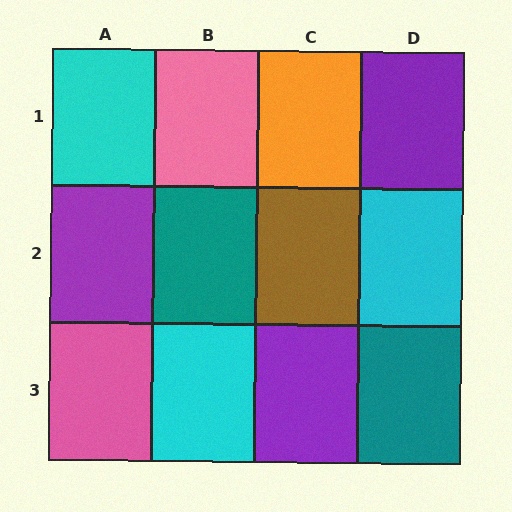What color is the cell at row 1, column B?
Pink.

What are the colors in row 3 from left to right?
Pink, cyan, purple, teal.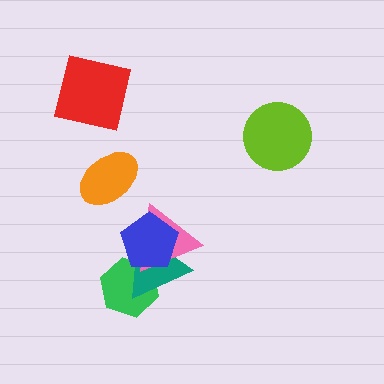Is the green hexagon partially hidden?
Yes, it is partially covered by another shape.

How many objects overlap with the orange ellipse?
0 objects overlap with the orange ellipse.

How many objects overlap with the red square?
0 objects overlap with the red square.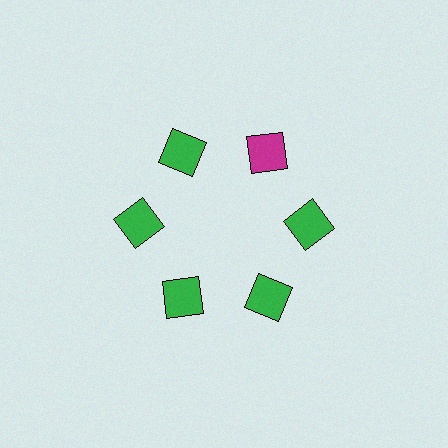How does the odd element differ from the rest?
It has a different color: magenta instead of green.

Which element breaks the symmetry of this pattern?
The magenta square at roughly the 1 o'clock position breaks the symmetry. All other shapes are green squares.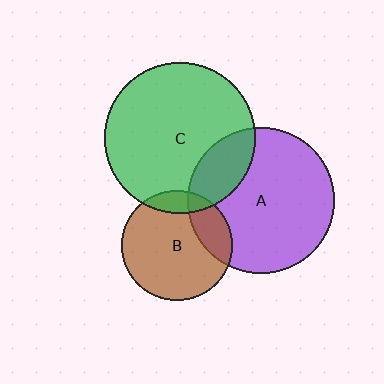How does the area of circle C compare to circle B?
Approximately 1.9 times.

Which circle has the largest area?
Circle C (green).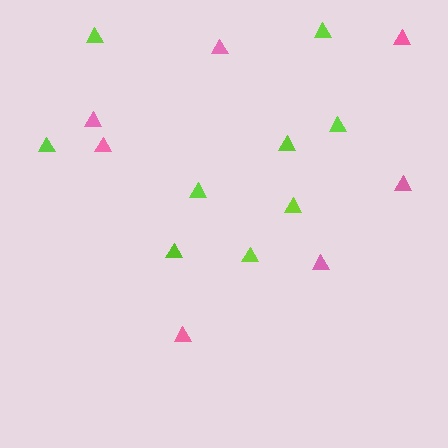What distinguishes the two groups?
There are 2 groups: one group of pink triangles (7) and one group of lime triangles (9).